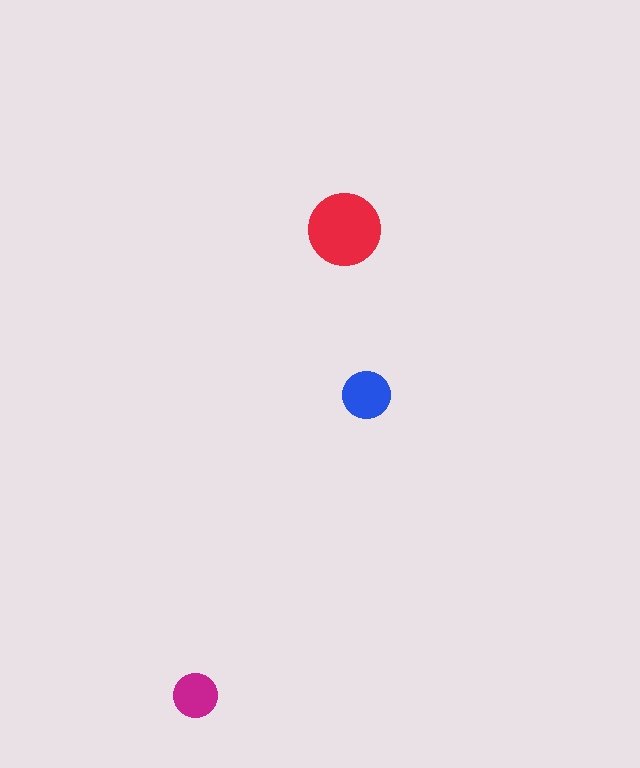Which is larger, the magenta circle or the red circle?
The red one.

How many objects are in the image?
There are 3 objects in the image.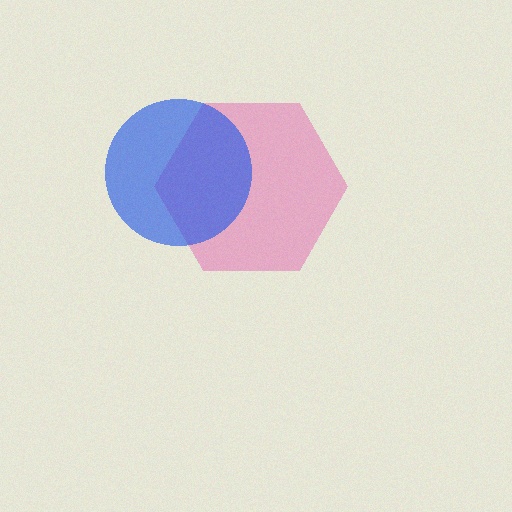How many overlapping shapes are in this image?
There are 2 overlapping shapes in the image.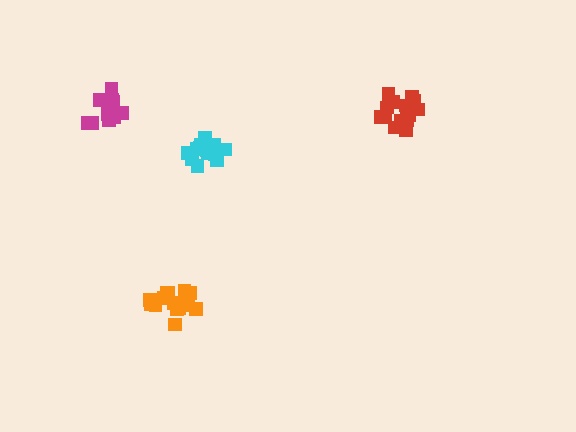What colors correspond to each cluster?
The clusters are colored: cyan, orange, red, magenta.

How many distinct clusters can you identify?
There are 4 distinct clusters.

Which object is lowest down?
The orange cluster is bottommost.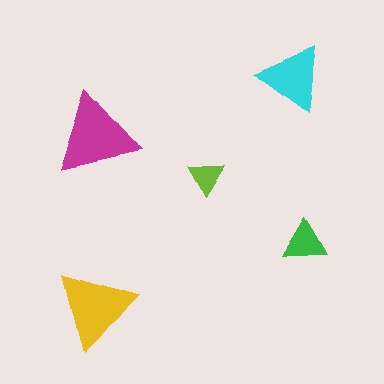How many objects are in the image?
There are 5 objects in the image.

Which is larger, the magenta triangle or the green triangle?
The magenta one.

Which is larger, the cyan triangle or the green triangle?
The cyan one.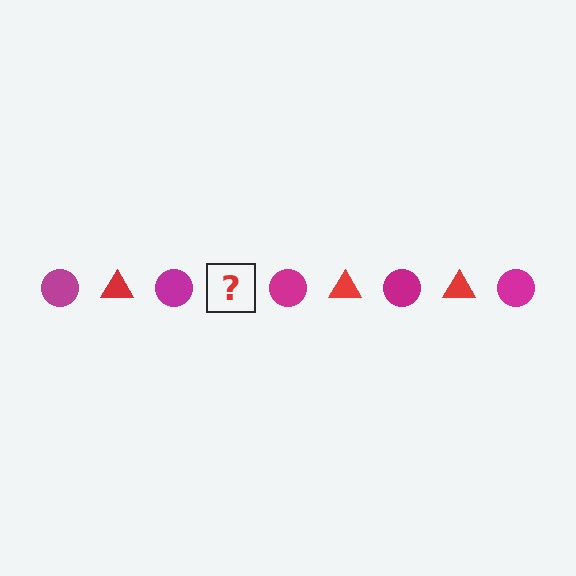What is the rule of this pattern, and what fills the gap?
The rule is that the pattern alternates between magenta circle and red triangle. The gap should be filled with a red triangle.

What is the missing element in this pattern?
The missing element is a red triangle.